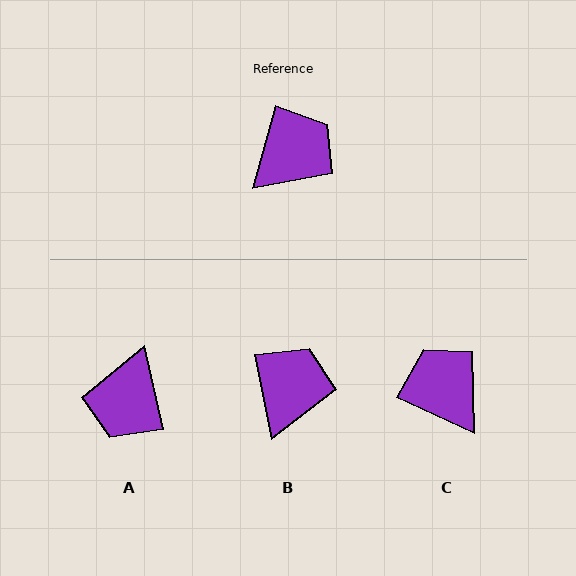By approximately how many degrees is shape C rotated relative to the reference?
Approximately 81 degrees counter-clockwise.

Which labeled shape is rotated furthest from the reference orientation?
A, about 151 degrees away.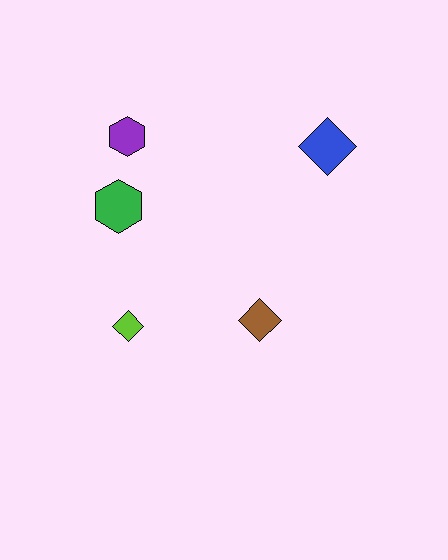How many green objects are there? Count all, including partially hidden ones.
There is 1 green object.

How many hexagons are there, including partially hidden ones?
There are 2 hexagons.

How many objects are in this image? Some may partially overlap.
There are 5 objects.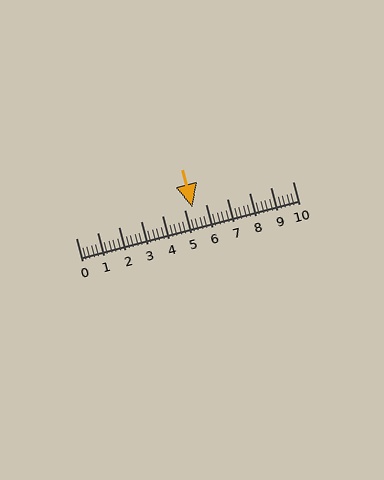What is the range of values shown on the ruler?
The ruler shows values from 0 to 10.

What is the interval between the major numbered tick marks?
The major tick marks are spaced 1 units apart.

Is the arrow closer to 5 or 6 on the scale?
The arrow is closer to 5.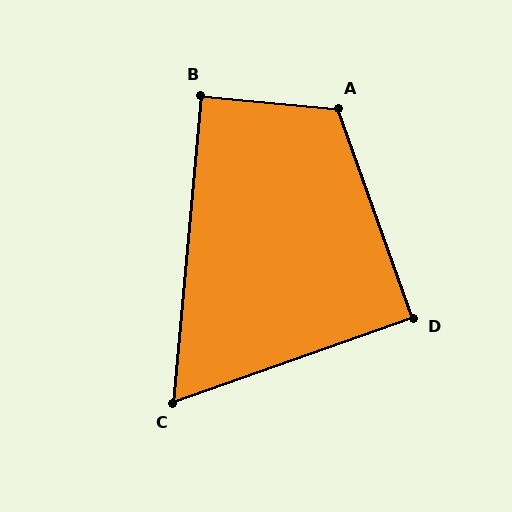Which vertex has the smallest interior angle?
C, at approximately 65 degrees.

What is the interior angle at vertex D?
Approximately 90 degrees (approximately right).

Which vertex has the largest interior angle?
A, at approximately 115 degrees.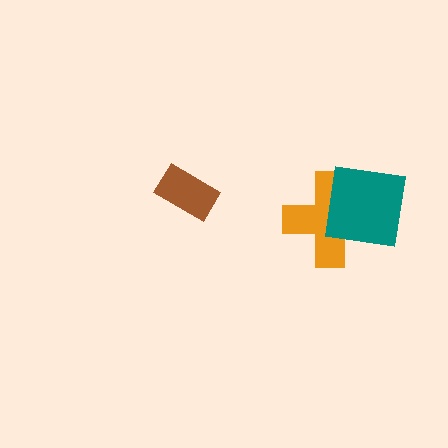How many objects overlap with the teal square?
1 object overlaps with the teal square.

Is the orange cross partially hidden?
Yes, it is partially covered by another shape.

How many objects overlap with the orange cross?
1 object overlaps with the orange cross.